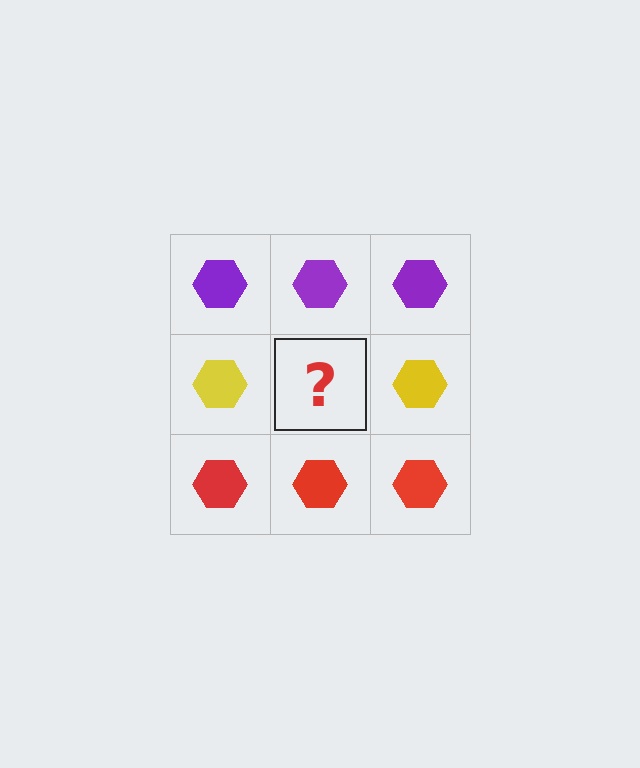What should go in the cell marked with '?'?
The missing cell should contain a yellow hexagon.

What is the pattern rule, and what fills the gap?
The rule is that each row has a consistent color. The gap should be filled with a yellow hexagon.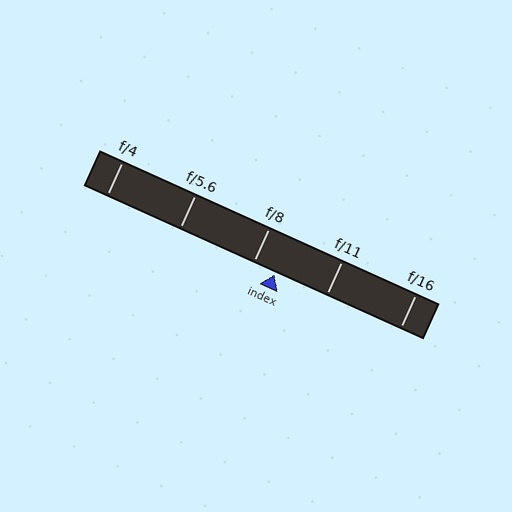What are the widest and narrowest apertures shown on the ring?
The widest aperture shown is f/4 and the narrowest is f/16.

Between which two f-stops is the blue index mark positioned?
The index mark is between f/8 and f/11.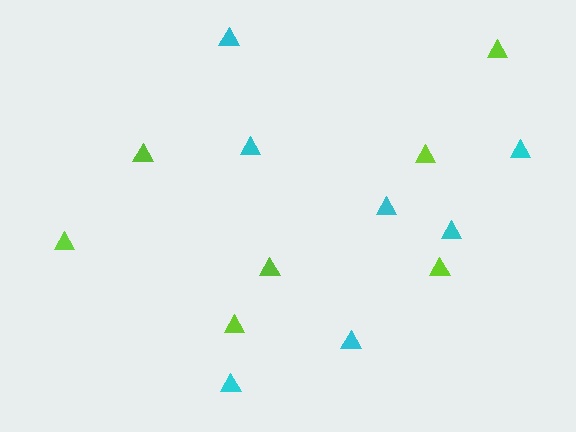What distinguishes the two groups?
There are 2 groups: one group of cyan triangles (7) and one group of lime triangles (7).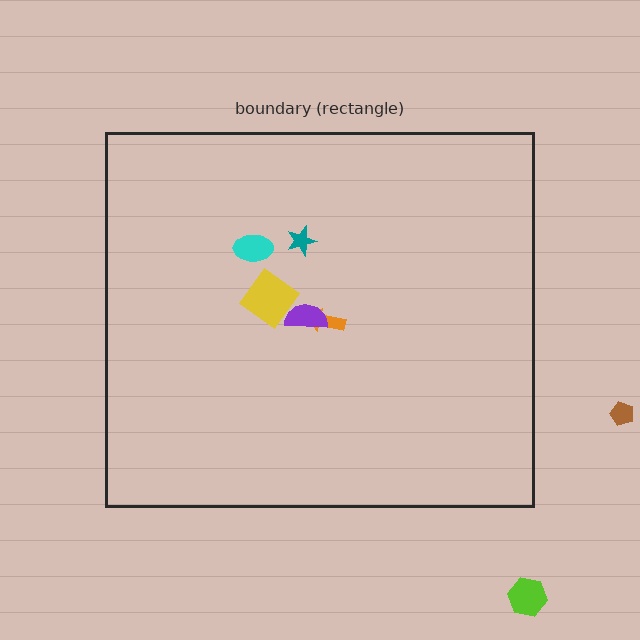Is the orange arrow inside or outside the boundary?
Inside.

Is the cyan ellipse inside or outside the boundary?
Inside.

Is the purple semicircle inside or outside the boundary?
Inside.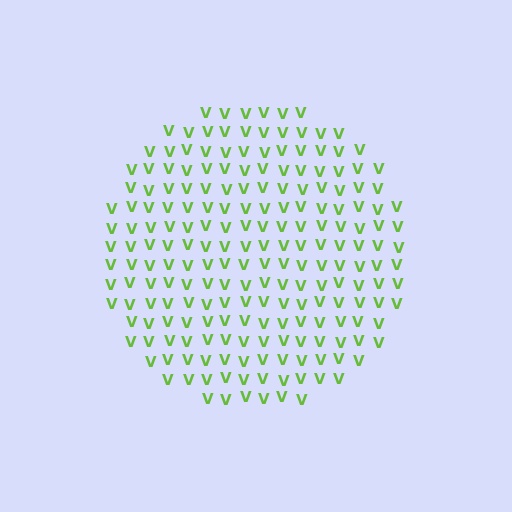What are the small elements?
The small elements are letter V's.